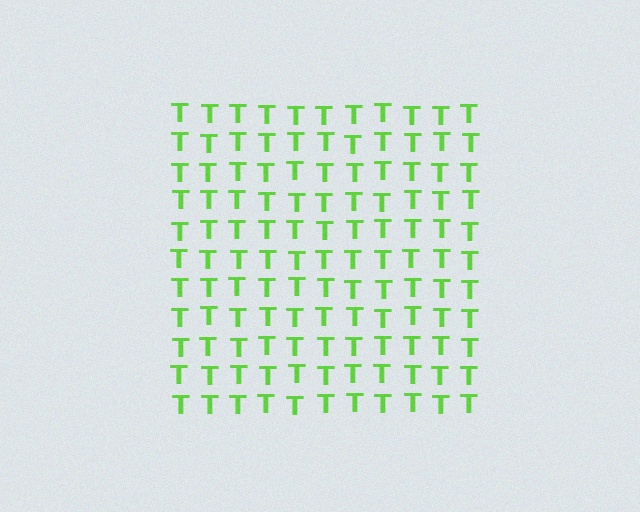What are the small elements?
The small elements are letter T's.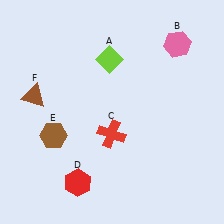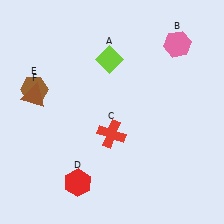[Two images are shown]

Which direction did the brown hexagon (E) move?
The brown hexagon (E) moved up.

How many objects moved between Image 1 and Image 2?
1 object moved between the two images.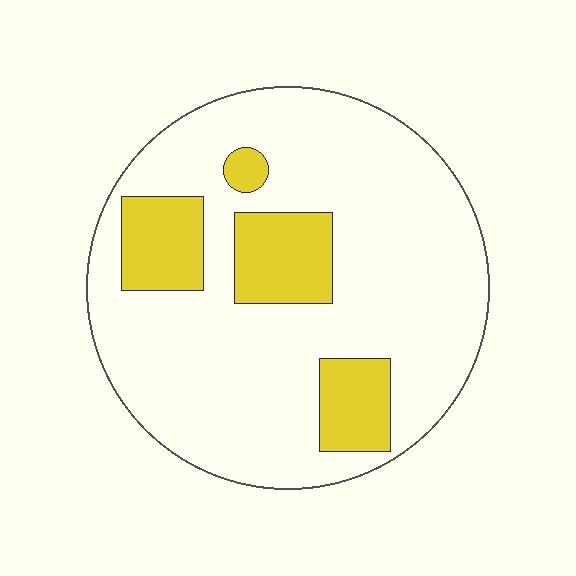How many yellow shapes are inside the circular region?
4.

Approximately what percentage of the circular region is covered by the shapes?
Approximately 20%.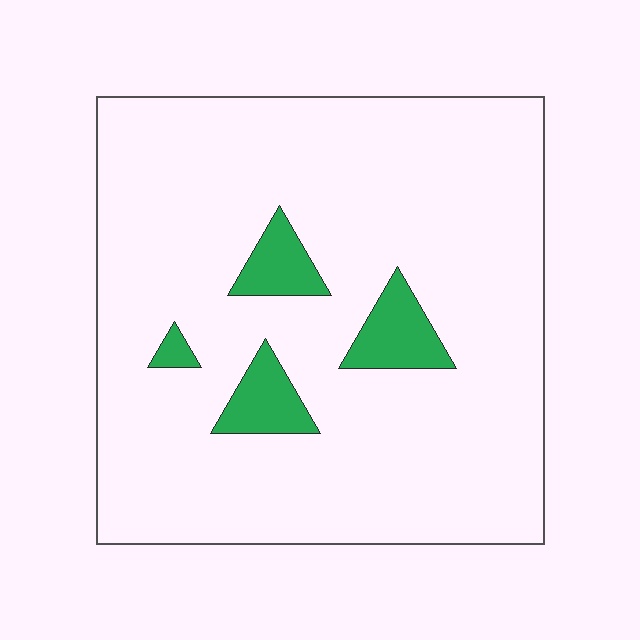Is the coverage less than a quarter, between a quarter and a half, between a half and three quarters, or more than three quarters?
Less than a quarter.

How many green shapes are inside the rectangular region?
4.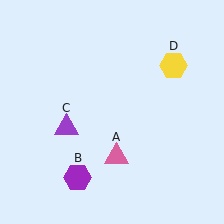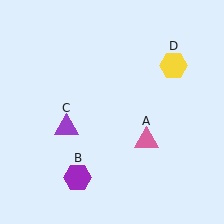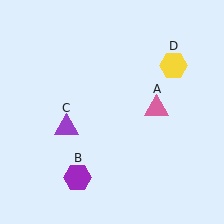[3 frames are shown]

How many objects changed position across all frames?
1 object changed position: pink triangle (object A).